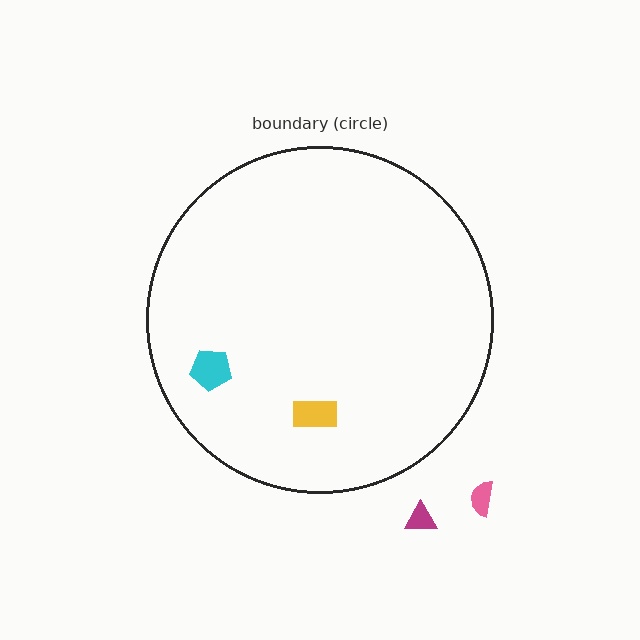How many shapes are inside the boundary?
2 inside, 2 outside.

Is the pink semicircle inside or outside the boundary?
Outside.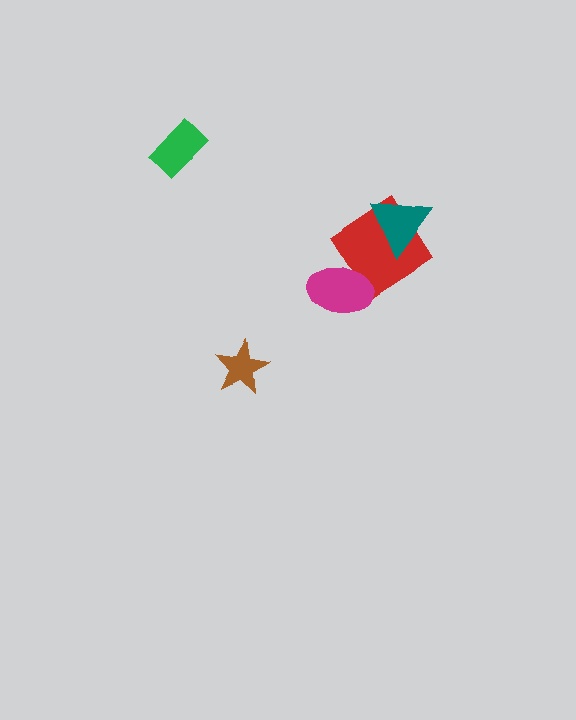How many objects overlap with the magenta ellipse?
1 object overlaps with the magenta ellipse.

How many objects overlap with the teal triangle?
1 object overlaps with the teal triangle.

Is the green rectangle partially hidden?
No, no other shape covers it.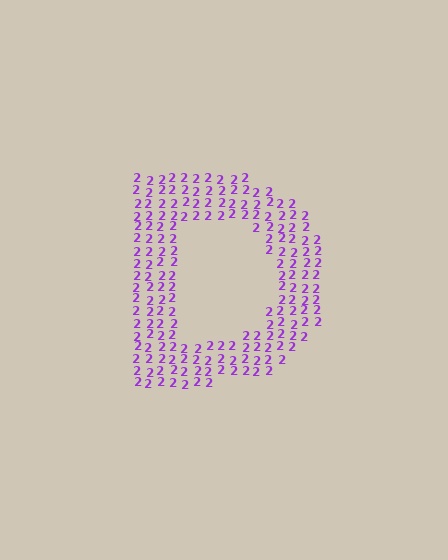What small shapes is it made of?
It is made of small digit 2's.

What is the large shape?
The large shape is the letter D.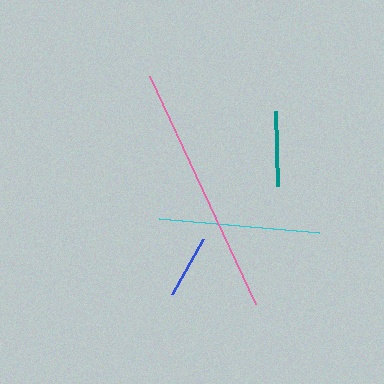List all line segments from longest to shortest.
From longest to shortest: pink, cyan, teal, blue.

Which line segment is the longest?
The pink line is the longest at approximately 252 pixels.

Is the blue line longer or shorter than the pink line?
The pink line is longer than the blue line.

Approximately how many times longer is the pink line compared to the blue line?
The pink line is approximately 4.0 times the length of the blue line.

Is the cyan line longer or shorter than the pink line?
The pink line is longer than the cyan line.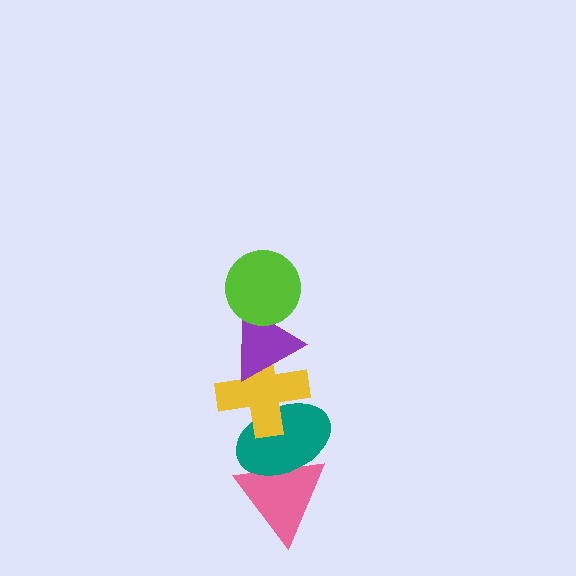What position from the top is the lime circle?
The lime circle is 1st from the top.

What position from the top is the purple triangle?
The purple triangle is 2nd from the top.